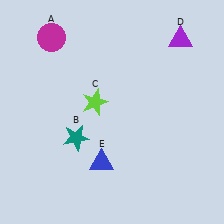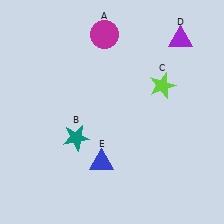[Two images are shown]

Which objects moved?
The objects that moved are: the magenta circle (A), the lime star (C).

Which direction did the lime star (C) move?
The lime star (C) moved right.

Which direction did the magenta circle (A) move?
The magenta circle (A) moved right.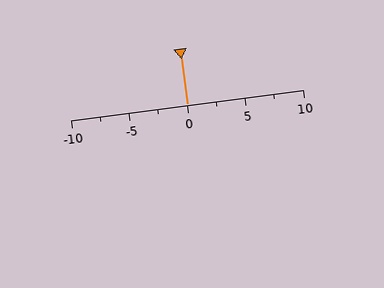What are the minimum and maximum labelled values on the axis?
The axis runs from -10 to 10.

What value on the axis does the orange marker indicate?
The marker indicates approximately 0.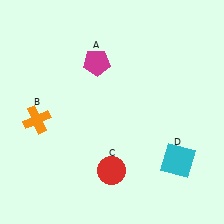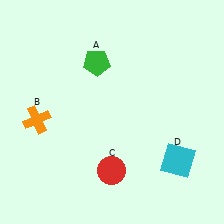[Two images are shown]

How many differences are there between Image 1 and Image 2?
There is 1 difference between the two images.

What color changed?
The pentagon (A) changed from magenta in Image 1 to green in Image 2.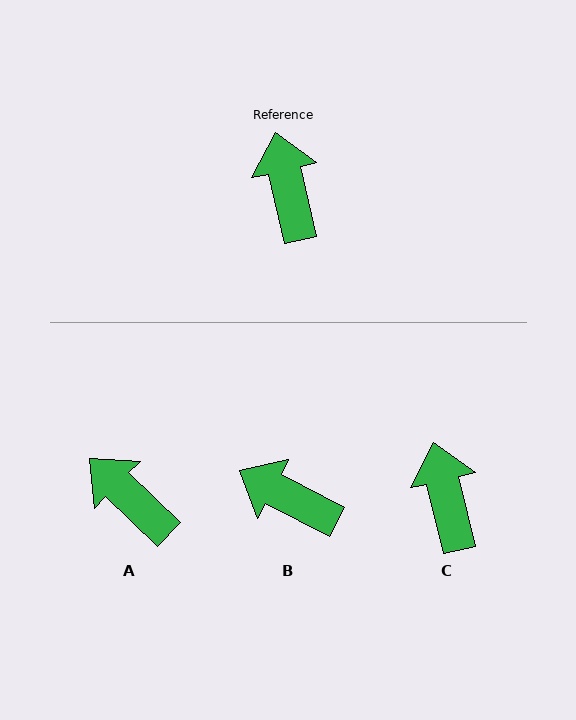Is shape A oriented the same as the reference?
No, it is off by about 33 degrees.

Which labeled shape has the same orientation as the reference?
C.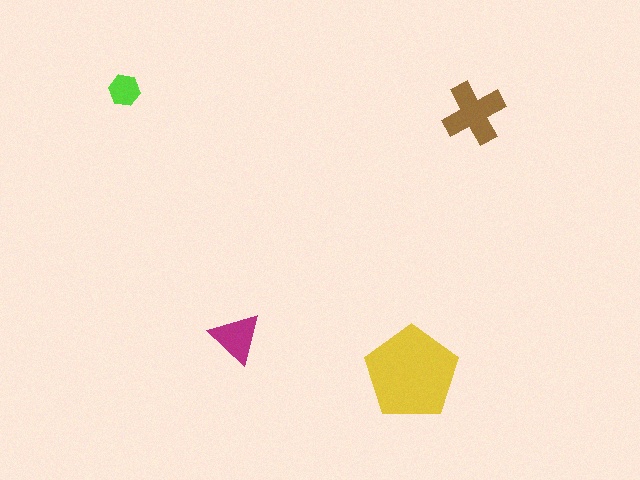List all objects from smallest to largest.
The lime hexagon, the magenta triangle, the brown cross, the yellow pentagon.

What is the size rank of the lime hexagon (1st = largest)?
4th.